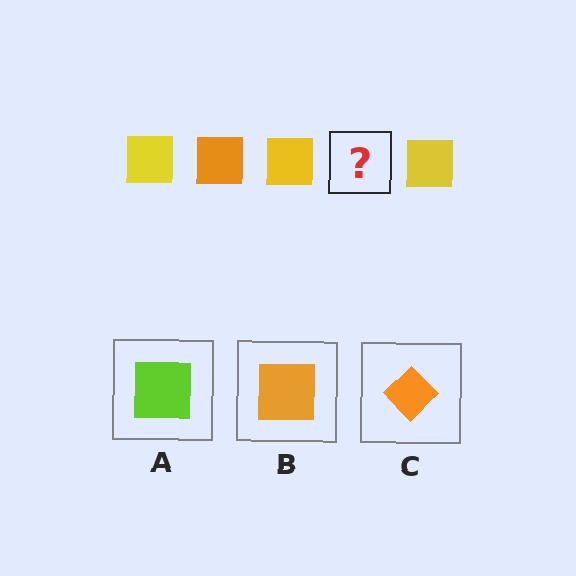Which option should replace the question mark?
Option B.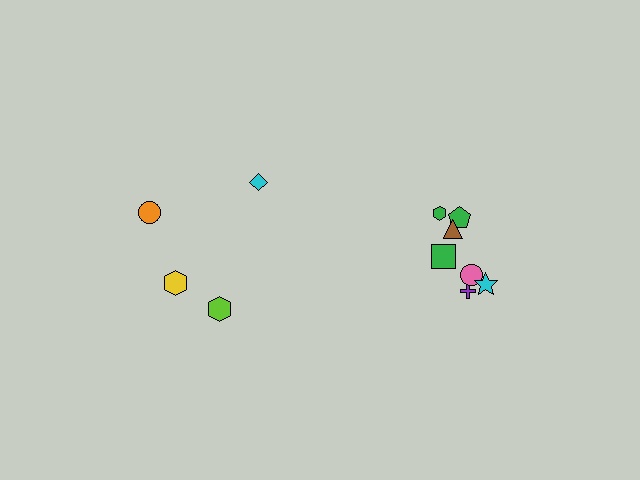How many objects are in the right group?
There are 7 objects.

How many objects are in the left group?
There are 4 objects.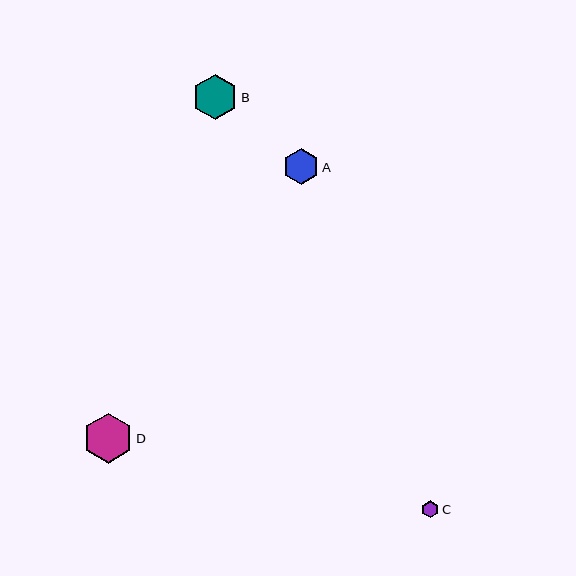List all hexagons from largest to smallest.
From largest to smallest: D, B, A, C.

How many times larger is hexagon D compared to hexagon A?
Hexagon D is approximately 1.4 times the size of hexagon A.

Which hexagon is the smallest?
Hexagon C is the smallest with a size of approximately 17 pixels.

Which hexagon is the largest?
Hexagon D is the largest with a size of approximately 50 pixels.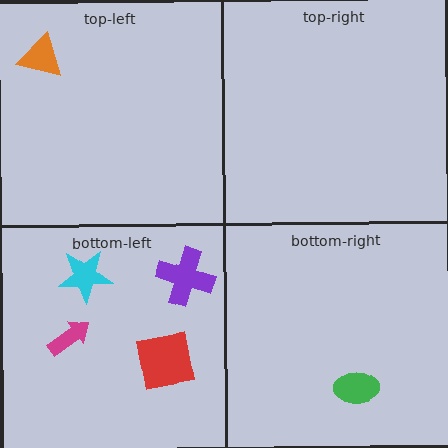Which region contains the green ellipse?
The bottom-right region.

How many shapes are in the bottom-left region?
4.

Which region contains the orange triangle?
The top-left region.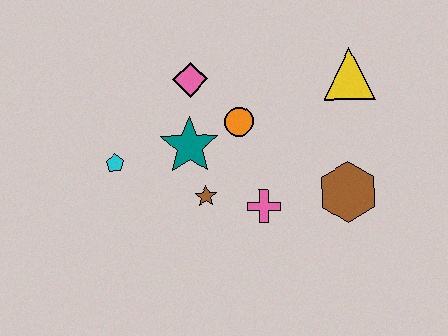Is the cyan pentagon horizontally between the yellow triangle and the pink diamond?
No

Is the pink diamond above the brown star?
Yes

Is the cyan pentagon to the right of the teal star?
No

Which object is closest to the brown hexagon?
The pink cross is closest to the brown hexagon.